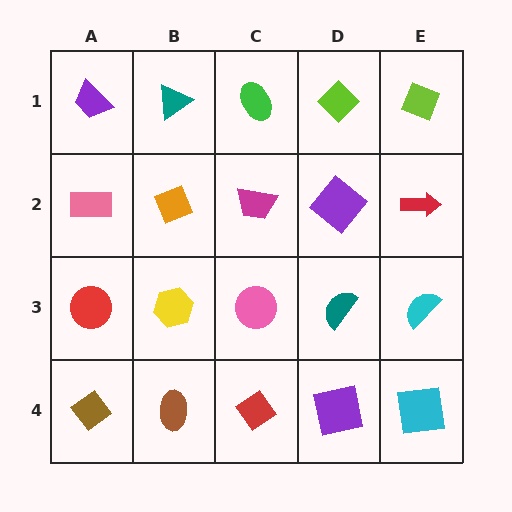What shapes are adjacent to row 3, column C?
A magenta trapezoid (row 2, column C), a red diamond (row 4, column C), a yellow hexagon (row 3, column B), a teal semicircle (row 3, column D).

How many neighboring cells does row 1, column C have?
3.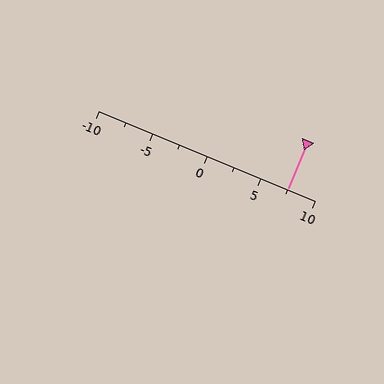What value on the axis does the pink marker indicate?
The marker indicates approximately 7.5.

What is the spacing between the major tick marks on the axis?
The major ticks are spaced 5 apart.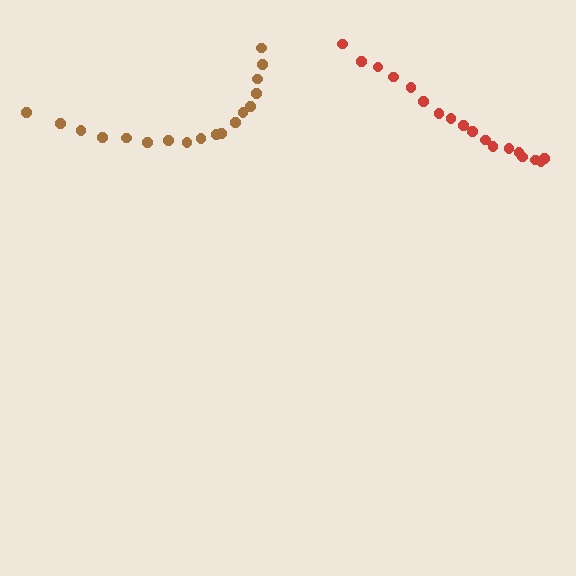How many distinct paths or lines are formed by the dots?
There are 2 distinct paths.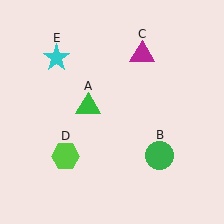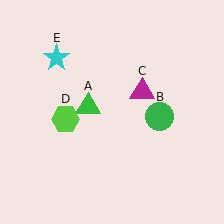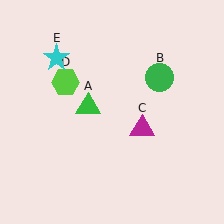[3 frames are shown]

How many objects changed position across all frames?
3 objects changed position: green circle (object B), magenta triangle (object C), lime hexagon (object D).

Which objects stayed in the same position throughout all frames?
Green triangle (object A) and cyan star (object E) remained stationary.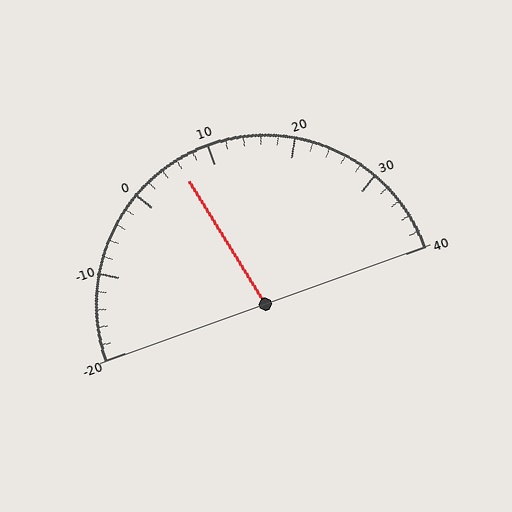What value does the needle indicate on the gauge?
The needle indicates approximately 6.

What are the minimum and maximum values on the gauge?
The gauge ranges from -20 to 40.